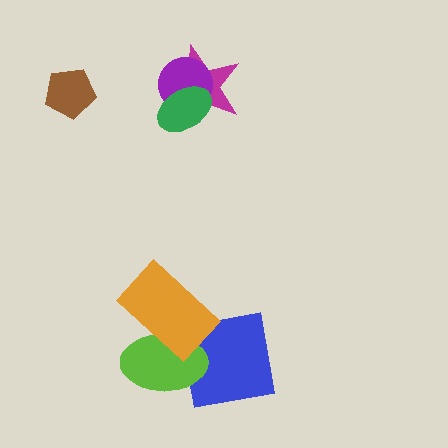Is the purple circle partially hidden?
Yes, it is partially covered by another shape.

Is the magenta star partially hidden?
Yes, it is partially covered by another shape.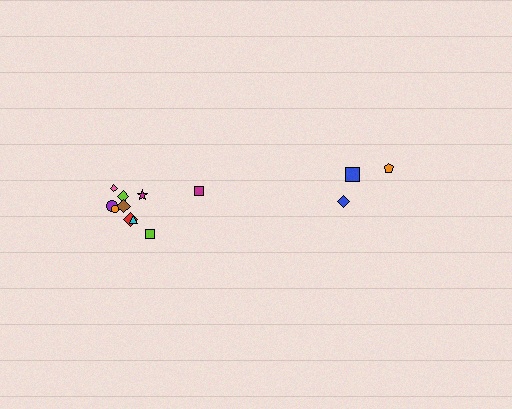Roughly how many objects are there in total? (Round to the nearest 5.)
Roughly 15 objects in total.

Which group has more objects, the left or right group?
The left group.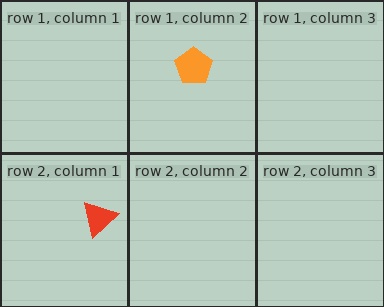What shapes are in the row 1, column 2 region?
The pink ellipse, the orange pentagon.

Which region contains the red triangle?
The row 2, column 1 region.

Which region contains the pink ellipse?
The row 1, column 2 region.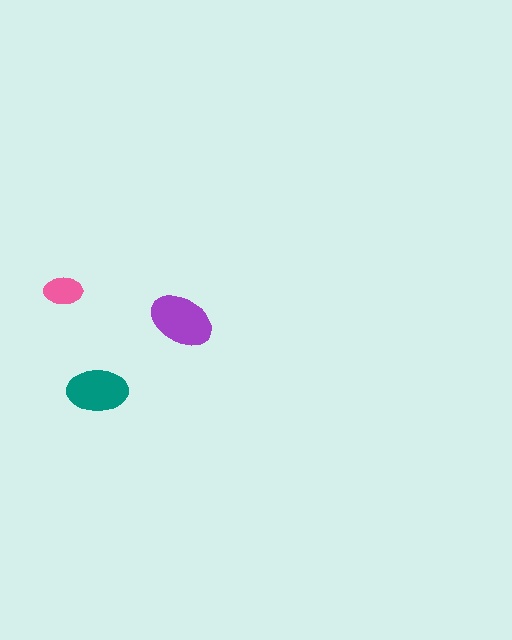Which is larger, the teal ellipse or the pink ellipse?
The teal one.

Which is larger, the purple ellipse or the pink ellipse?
The purple one.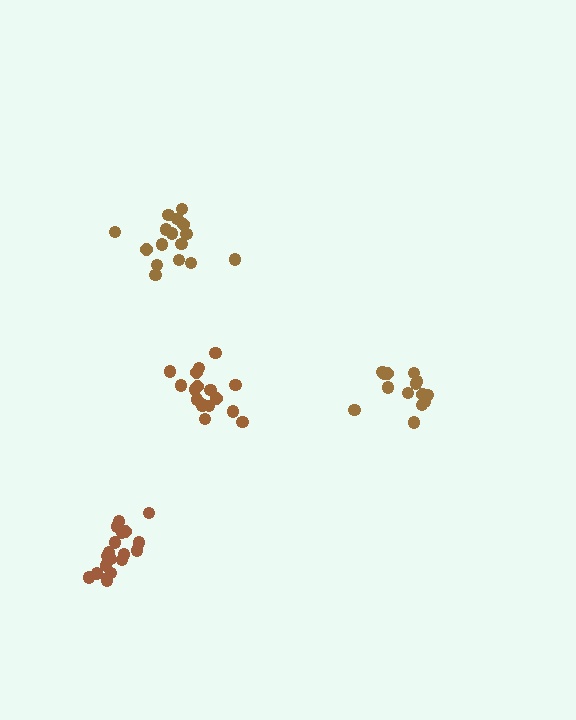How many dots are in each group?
Group 1: 14 dots, Group 2: 17 dots, Group 3: 19 dots, Group 4: 16 dots (66 total).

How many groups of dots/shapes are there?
There are 4 groups.